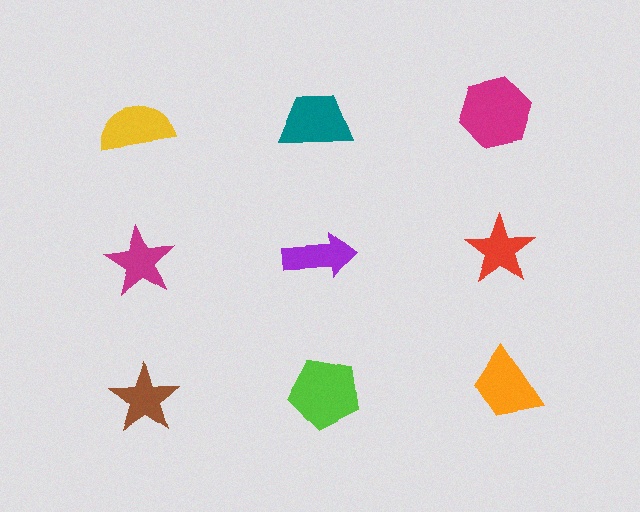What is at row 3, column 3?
An orange trapezoid.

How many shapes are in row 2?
3 shapes.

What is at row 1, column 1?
A yellow semicircle.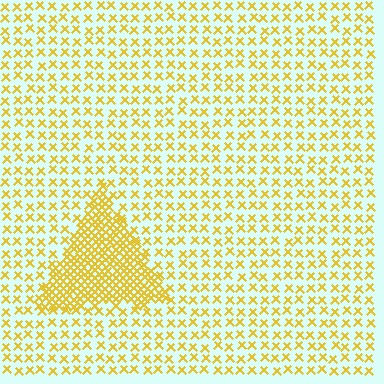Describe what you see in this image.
The image contains small yellow elements arranged at two different densities. A triangle-shaped region is visible where the elements are more densely packed than the surrounding area.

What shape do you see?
I see a triangle.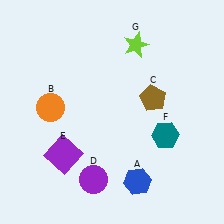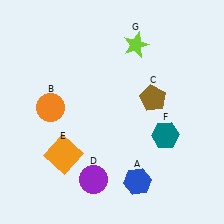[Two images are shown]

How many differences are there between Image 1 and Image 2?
There is 1 difference between the two images.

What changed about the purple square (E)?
In Image 1, E is purple. In Image 2, it changed to orange.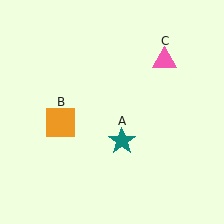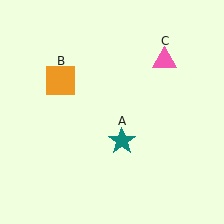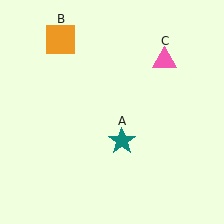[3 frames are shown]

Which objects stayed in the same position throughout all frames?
Teal star (object A) and pink triangle (object C) remained stationary.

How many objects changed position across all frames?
1 object changed position: orange square (object B).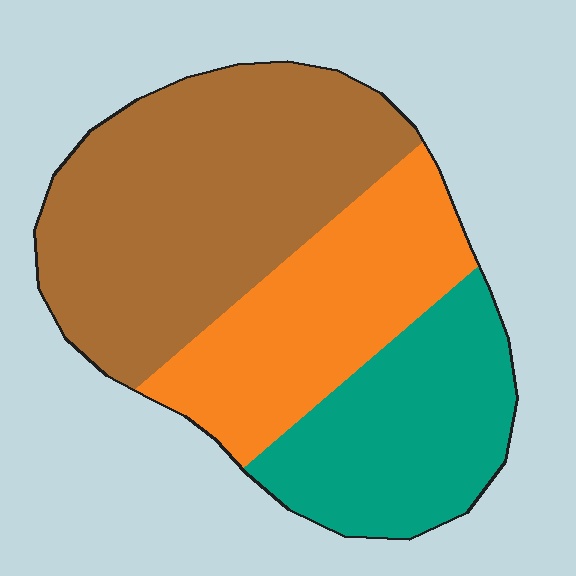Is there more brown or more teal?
Brown.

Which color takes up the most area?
Brown, at roughly 45%.